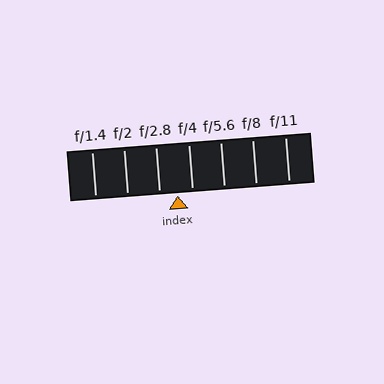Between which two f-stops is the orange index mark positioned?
The index mark is between f/2.8 and f/4.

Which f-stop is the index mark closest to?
The index mark is closest to f/4.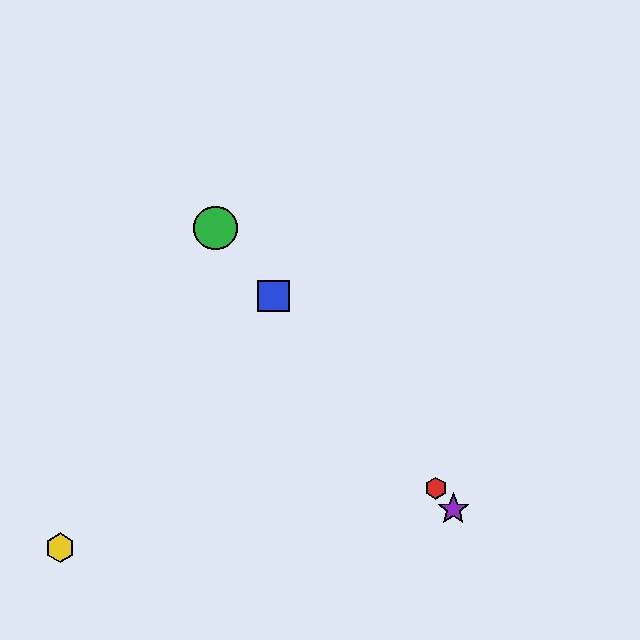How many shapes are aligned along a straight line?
4 shapes (the red hexagon, the blue square, the green circle, the purple star) are aligned along a straight line.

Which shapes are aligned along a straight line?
The red hexagon, the blue square, the green circle, the purple star are aligned along a straight line.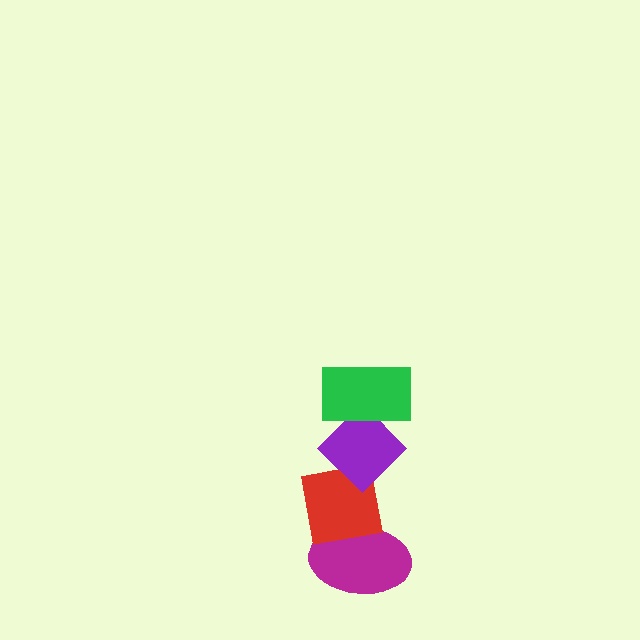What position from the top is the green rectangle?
The green rectangle is 1st from the top.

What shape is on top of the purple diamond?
The green rectangle is on top of the purple diamond.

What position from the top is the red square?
The red square is 3rd from the top.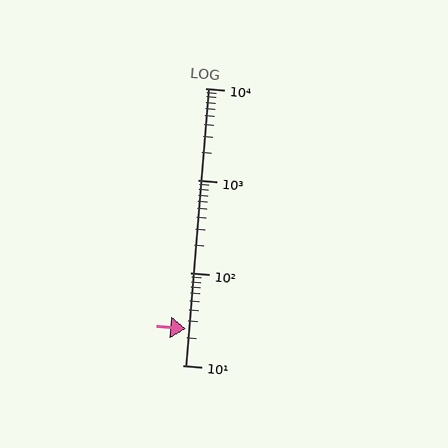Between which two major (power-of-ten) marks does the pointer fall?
The pointer is between 10 and 100.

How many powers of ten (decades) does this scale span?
The scale spans 3 decades, from 10 to 10000.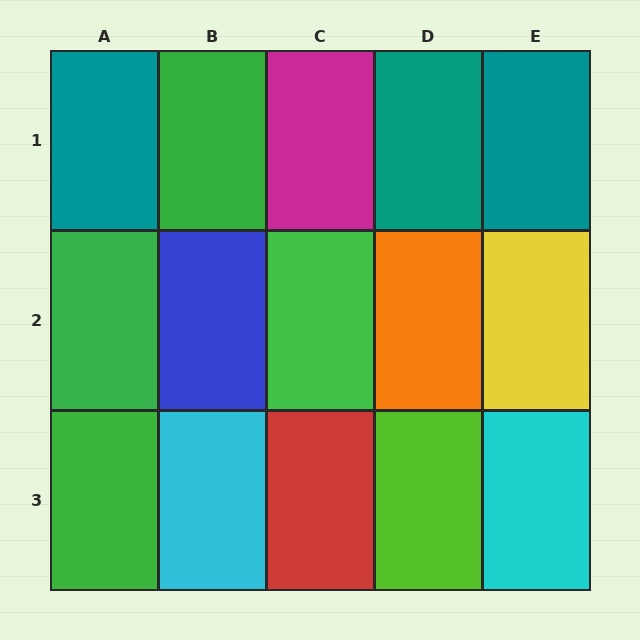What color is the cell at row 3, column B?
Cyan.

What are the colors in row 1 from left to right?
Teal, green, magenta, teal, teal.